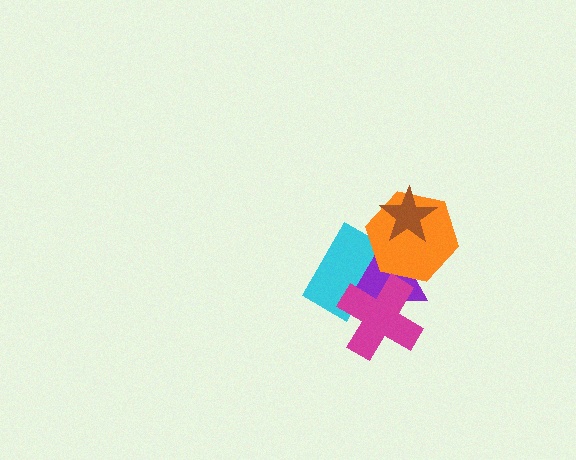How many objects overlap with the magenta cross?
2 objects overlap with the magenta cross.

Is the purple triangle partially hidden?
Yes, it is partially covered by another shape.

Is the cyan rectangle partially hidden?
Yes, it is partially covered by another shape.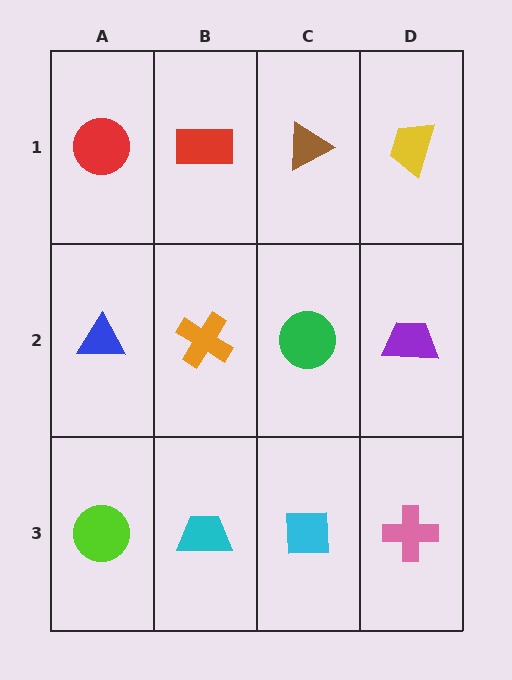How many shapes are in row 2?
4 shapes.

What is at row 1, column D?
A yellow trapezoid.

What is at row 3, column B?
A cyan trapezoid.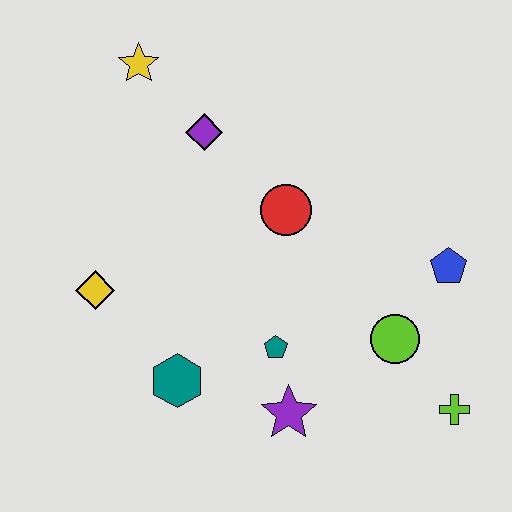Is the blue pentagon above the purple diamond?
No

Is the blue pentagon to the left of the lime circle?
No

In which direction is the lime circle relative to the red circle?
The lime circle is below the red circle.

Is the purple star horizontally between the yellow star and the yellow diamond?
No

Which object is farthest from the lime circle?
The yellow star is farthest from the lime circle.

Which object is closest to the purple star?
The teal pentagon is closest to the purple star.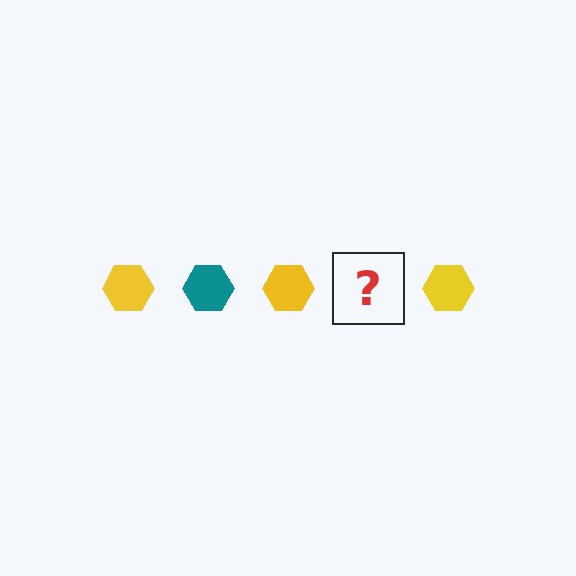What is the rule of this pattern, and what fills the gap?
The rule is that the pattern cycles through yellow, teal hexagons. The gap should be filled with a teal hexagon.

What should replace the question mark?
The question mark should be replaced with a teal hexagon.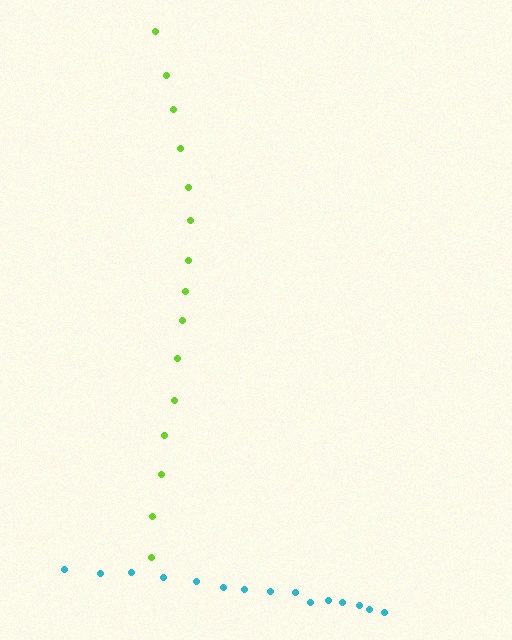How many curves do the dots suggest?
There are 2 distinct paths.